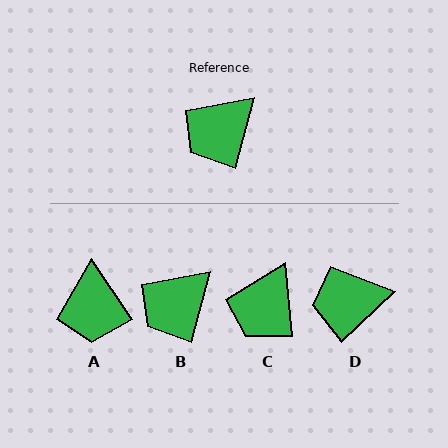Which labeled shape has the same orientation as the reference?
B.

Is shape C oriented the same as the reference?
No, it is off by about 20 degrees.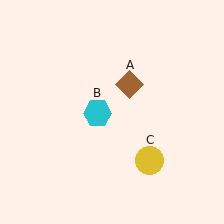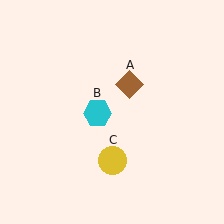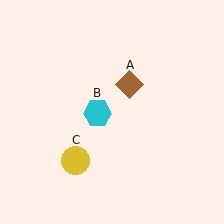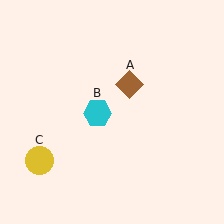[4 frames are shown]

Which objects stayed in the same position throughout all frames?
Brown diamond (object A) and cyan hexagon (object B) remained stationary.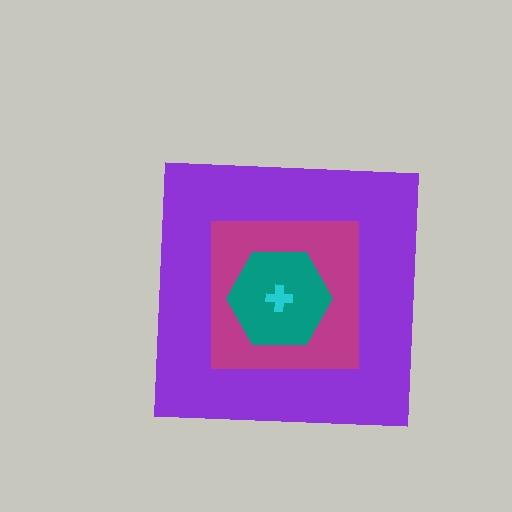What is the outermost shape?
The purple square.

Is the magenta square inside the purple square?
Yes.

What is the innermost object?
The cyan cross.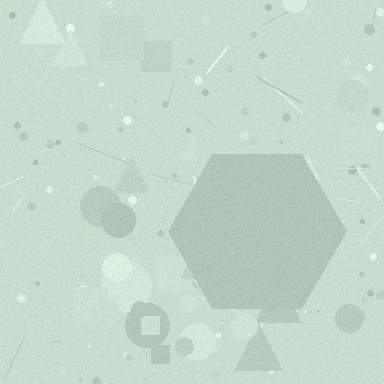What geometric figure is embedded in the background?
A hexagon is embedded in the background.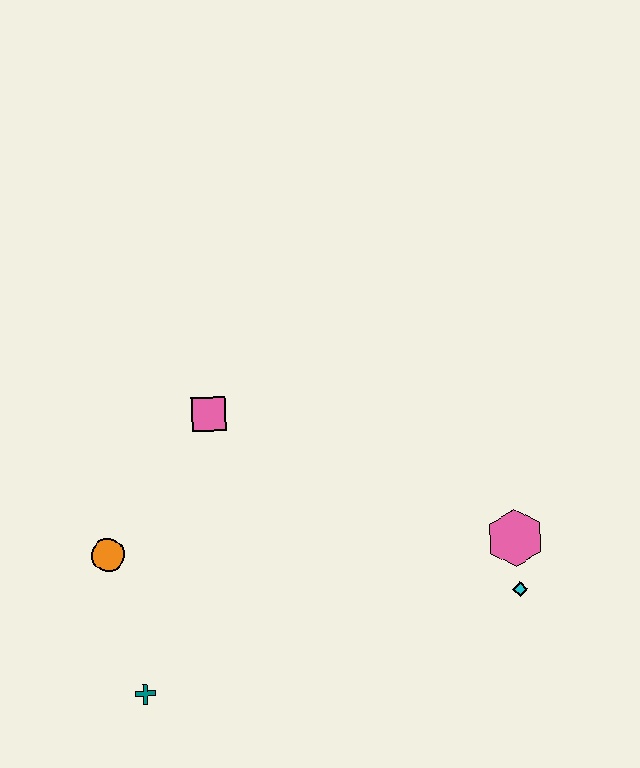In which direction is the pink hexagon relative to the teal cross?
The pink hexagon is to the right of the teal cross.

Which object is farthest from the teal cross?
The pink hexagon is farthest from the teal cross.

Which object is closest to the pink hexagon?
The cyan diamond is closest to the pink hexagon.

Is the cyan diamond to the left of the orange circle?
No